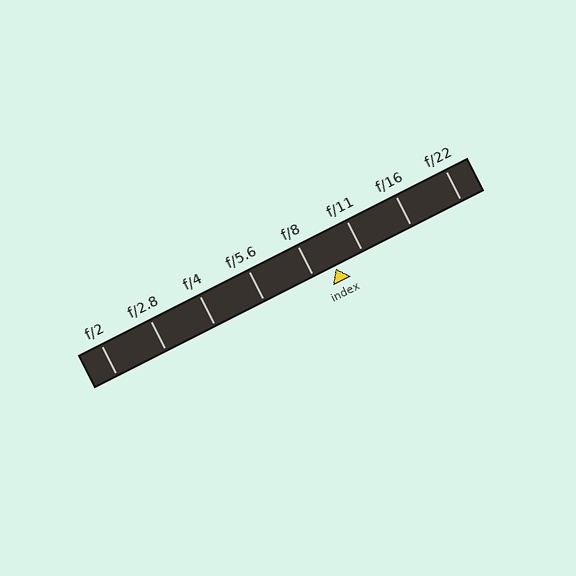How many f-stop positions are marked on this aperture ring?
There are 8 f-stop positions marked.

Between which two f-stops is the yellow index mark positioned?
The index mark is between f/8 and f/11.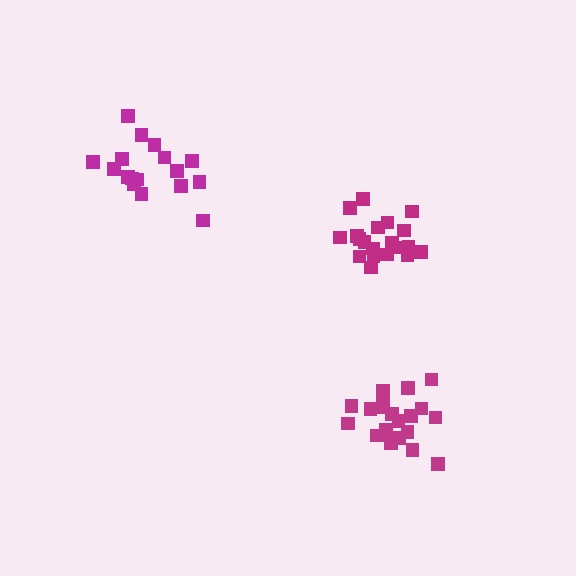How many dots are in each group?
Group 1: 17 dots, Group 2: 20 dots, Group 3: 20 dots (57 total).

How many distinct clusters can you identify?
There are 3 distinct clusters.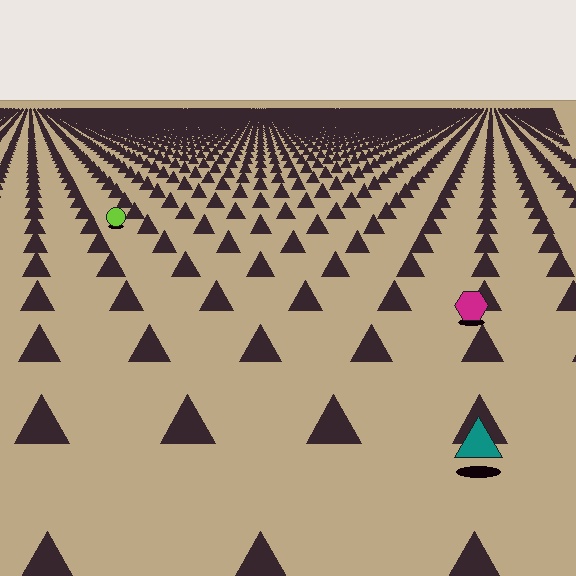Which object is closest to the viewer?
The teal triangle is closest. The texture marks near it are larger and more spread out.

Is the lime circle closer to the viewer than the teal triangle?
No. The teal triangle is closer — you can tell from the texture gradient: the ground texture is coarser near it.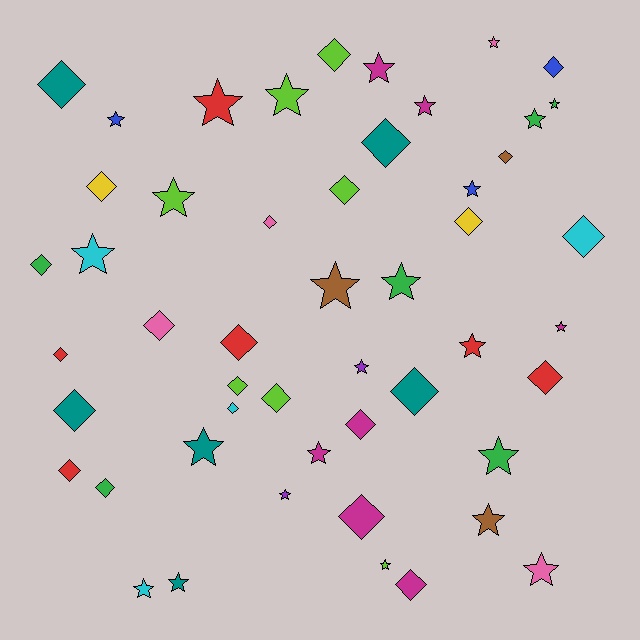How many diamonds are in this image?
There are 25 diamonds.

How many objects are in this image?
There are 50 objects.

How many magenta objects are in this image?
There are 7 magenta objects.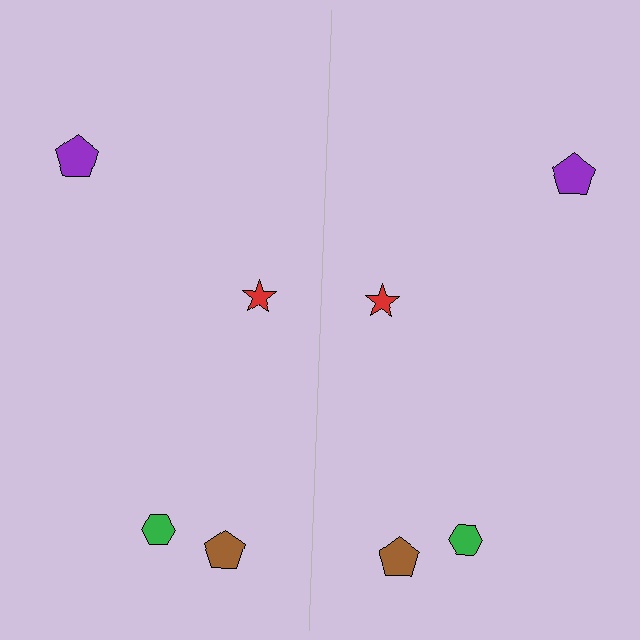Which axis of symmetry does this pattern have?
The pattern has a vertical axis of symmetry running through the center of the image.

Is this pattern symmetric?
Yes, this pattern has bilateral (reflection) symmetry.